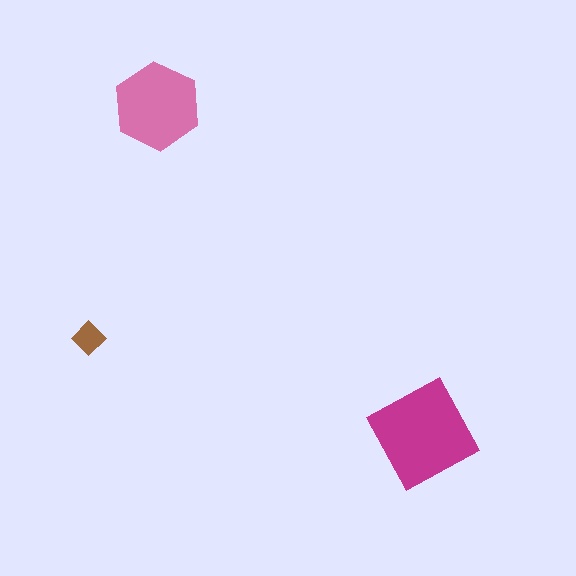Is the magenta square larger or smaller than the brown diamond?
Larger.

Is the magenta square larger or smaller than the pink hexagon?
Larger.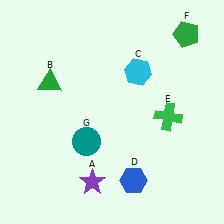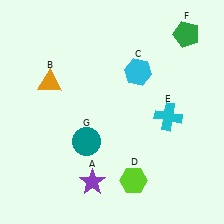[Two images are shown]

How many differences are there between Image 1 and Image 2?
There are 3 differences between the two images.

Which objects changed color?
B changed from green to orange. D changed from blue to lime. E changed from green to cyan.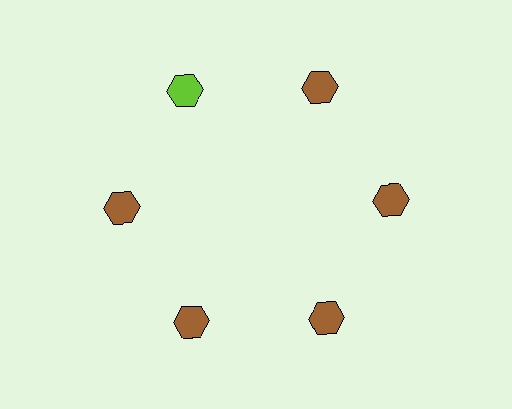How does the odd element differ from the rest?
It has a different color: lime instead of brown.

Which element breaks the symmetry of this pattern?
The lime hexagon at roughly the 11 o'clock position breaks the symmetry. All other shapes are brown hexagons.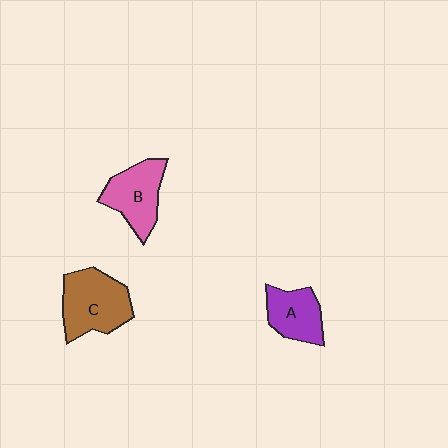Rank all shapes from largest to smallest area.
From largest to smallest: C (brown), B (pink), A (purple).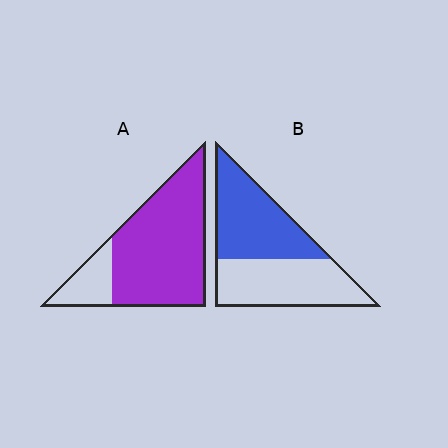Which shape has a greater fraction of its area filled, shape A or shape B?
Shape A.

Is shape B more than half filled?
Roughly half.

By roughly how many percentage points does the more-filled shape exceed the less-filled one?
By roughly 30 percentage points (A over B).